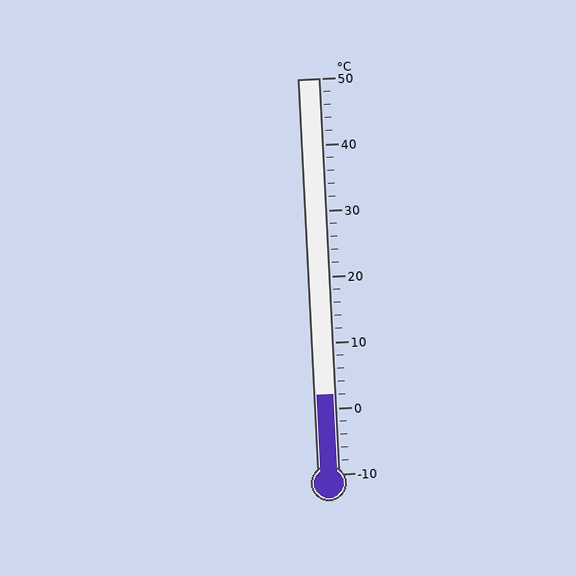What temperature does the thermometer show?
The thermometer shows approximately 2°C.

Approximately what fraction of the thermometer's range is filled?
The thermometer is filled to approximately 20% of its range.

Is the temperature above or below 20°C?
The temperature is below 20°C.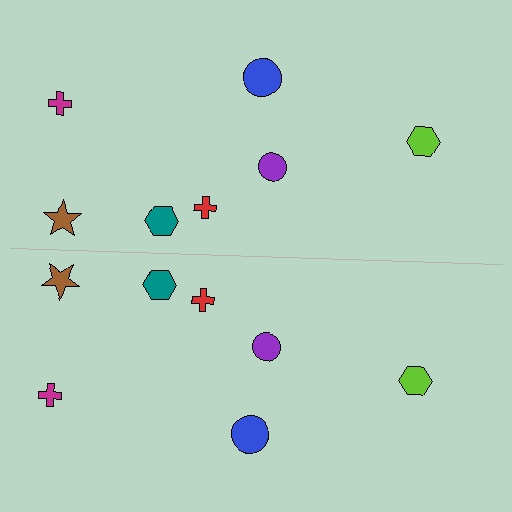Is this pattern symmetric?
Yes, this pattern has bilateral (reflection) symmetry.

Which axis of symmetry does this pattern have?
The pattern has a horizontal axis of symmetry running through the center of the image.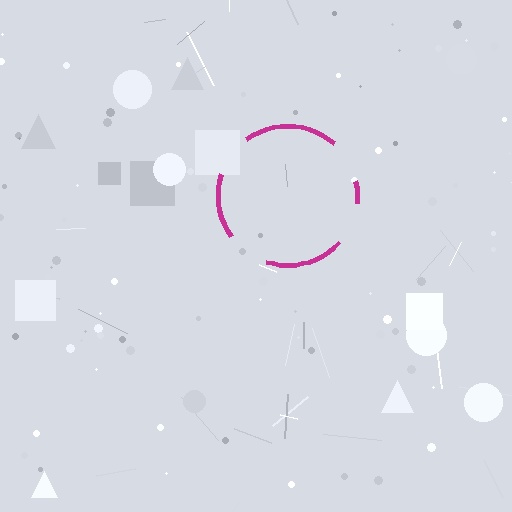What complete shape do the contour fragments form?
The contour fragments form a circle.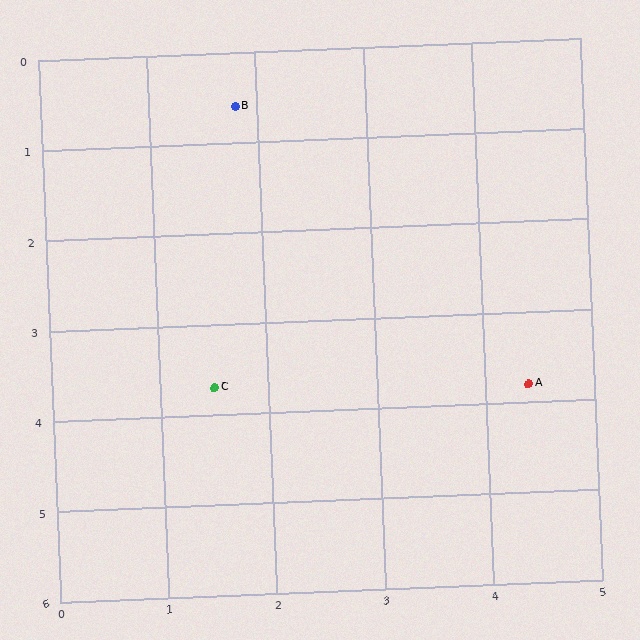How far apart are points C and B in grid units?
Points C and B are about 3.1 grid units apart.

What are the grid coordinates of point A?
Point A is at approximately (4.4, 3.8).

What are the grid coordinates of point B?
Point B is at approximately (1.8, 0.6).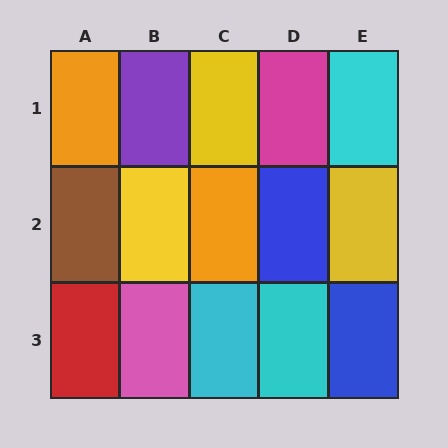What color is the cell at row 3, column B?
Pink.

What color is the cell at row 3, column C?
Cyan.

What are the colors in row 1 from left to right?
Orange, purple, yellow, magenta, cyan.